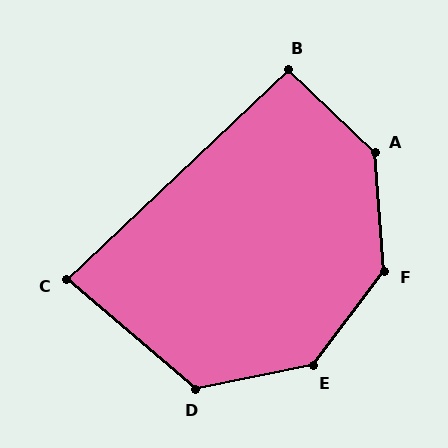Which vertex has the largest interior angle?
F, at approximately 138 degrees.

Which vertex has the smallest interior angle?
C, at approximately 84 degrees.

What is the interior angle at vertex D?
Approximately 129 degrees (obtuse).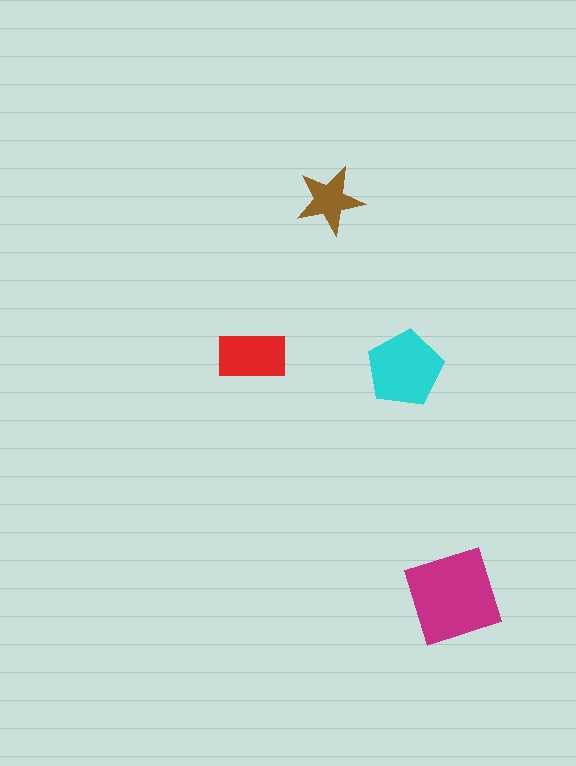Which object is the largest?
The magenta diamond.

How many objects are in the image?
There are 4 objects in the image.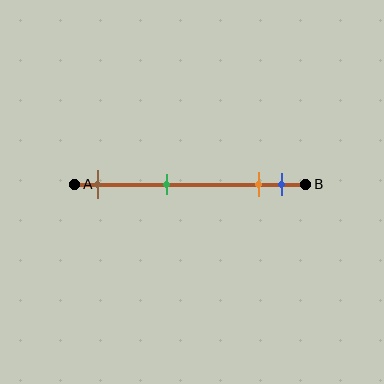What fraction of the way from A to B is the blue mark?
The blue mark is approximately 90% (0.9) of the way from A to B.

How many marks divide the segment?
There are 4 marks dividing the segment.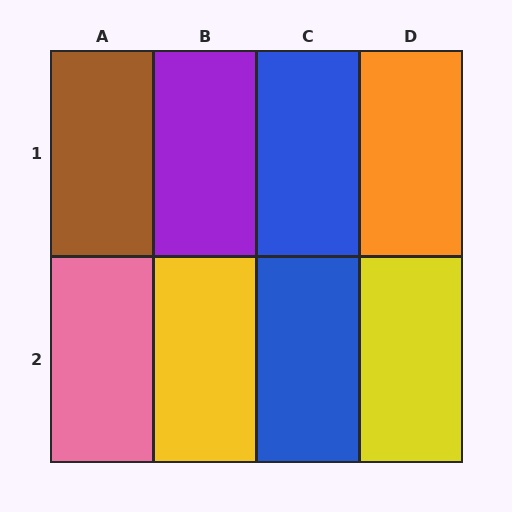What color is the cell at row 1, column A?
Brown.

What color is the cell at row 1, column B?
Purple.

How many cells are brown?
1 cell is brown.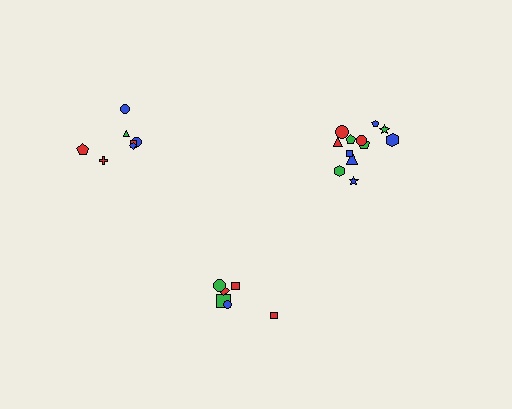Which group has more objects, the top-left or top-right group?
The top-right group.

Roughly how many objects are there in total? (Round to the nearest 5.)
Roughly 25 objects in total.